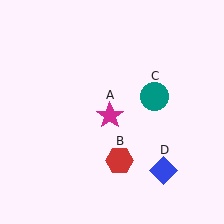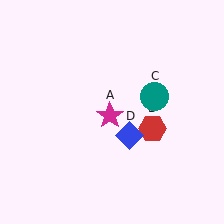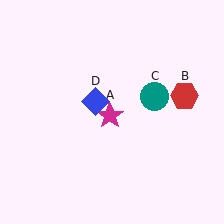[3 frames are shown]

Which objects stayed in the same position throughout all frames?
Magenta star (object A) and teal circle (object C) remained stationary.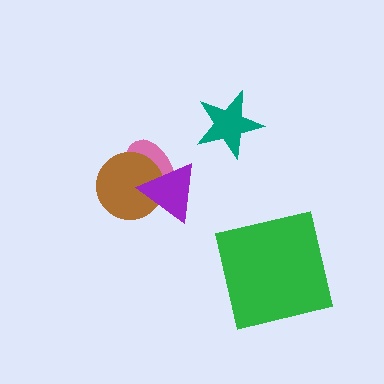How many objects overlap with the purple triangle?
2 objects overlap with the purple triangle.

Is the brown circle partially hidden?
Yes, it is partially covered by another shape.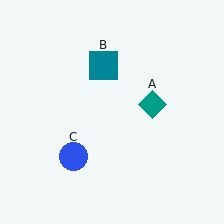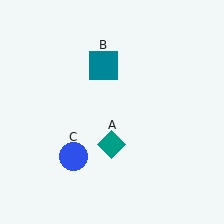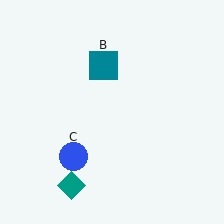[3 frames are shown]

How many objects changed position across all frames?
1 object changed position: teal diamond (object A).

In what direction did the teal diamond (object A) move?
The teal diamond (object A) moved down and to the left.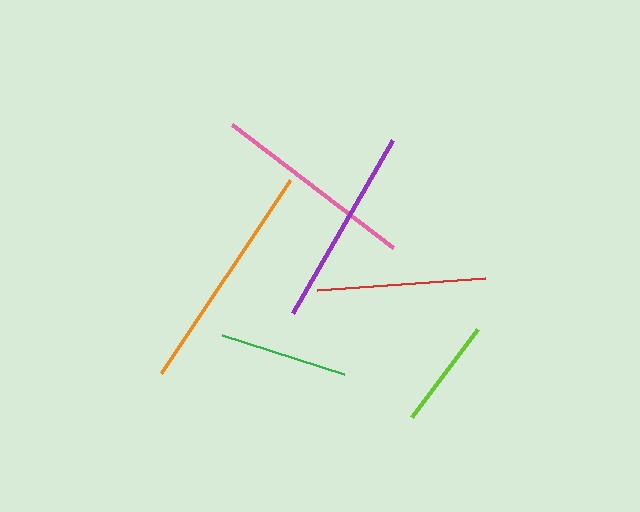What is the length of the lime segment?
The lime segment is approximately 110 pixels long.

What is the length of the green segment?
The green segment is approximately 128 pixels long.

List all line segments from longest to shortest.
From longest to shortest: orange, pink, purple, red, green, lime.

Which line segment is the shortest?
The lime line is the shortest at approximately 110 pixels.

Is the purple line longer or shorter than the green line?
The purple line is longer than the green line.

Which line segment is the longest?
The orange line is the longest at approximately 232 pixels.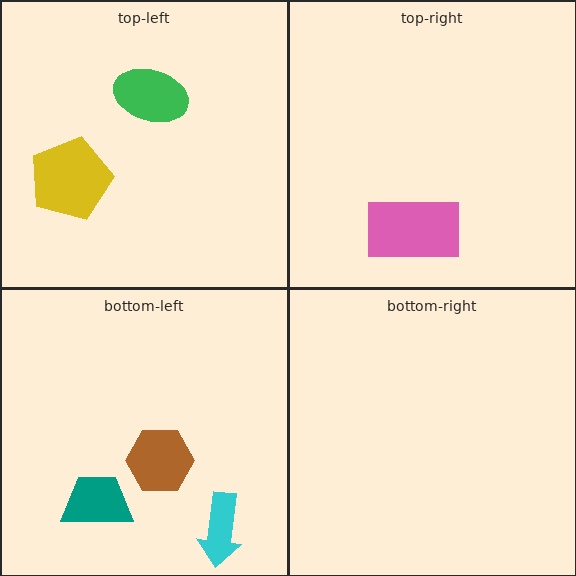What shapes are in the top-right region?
The pink rectangle.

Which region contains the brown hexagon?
The bottom-left region.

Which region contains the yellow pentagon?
The top-left region.